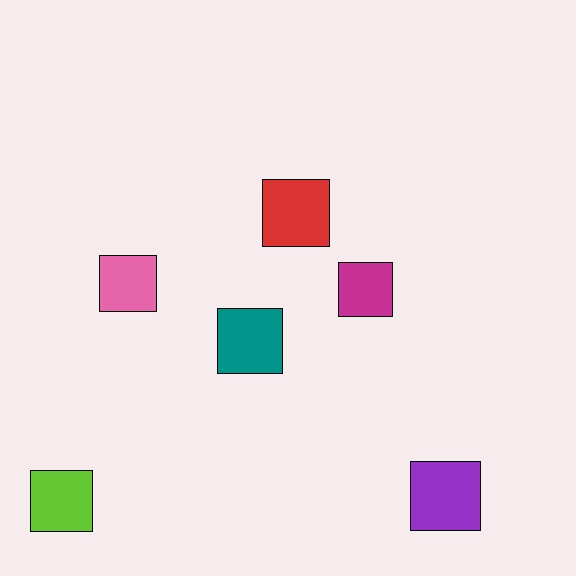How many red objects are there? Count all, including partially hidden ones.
There is 1 red object.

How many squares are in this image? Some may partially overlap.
There are 6 squares.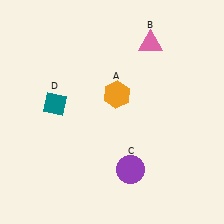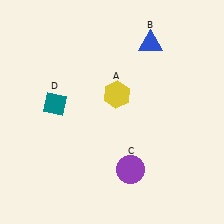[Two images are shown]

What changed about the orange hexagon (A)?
In Image 1, A is orange. In Image 2, it changed to yellow.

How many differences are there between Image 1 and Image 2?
There are 2 differences between the two images.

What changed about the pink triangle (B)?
In Image 1, B is pink. In Image 2, it changed to blue.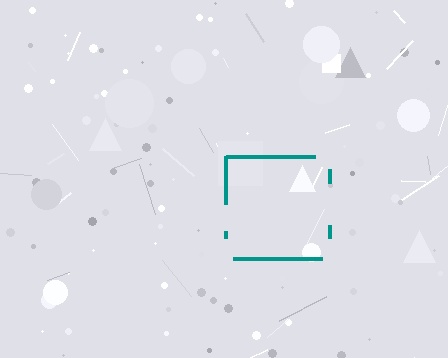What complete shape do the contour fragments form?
The contour fragments form a square.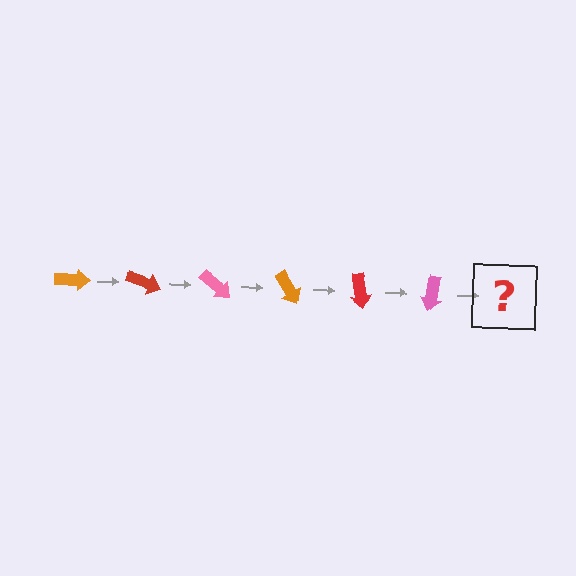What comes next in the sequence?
The next element should be an orange arrow, rotated 120 degrees from the start.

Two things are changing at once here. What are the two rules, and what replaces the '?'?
The two rules are that it rotates 20 degrees each step and the color cycles through orange, red, and pink. The '?' should be an orange arrow, rotated 120 degrees from the start.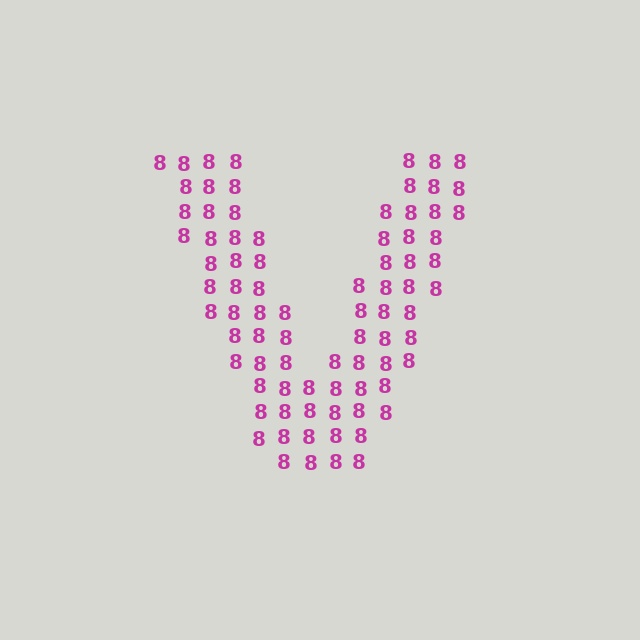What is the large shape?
The large shape is the letter V.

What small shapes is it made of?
It is made of small digit 8's.